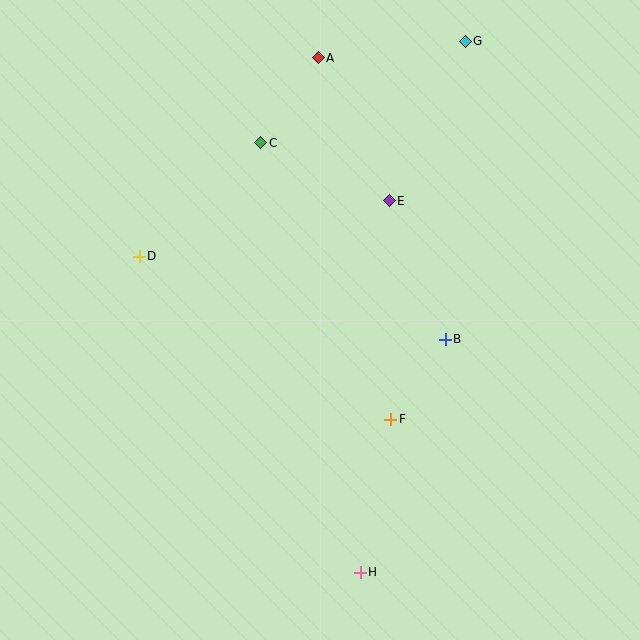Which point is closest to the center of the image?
Point F at (390, 419) is closest to the center.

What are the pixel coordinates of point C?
Point C is at (261, 143).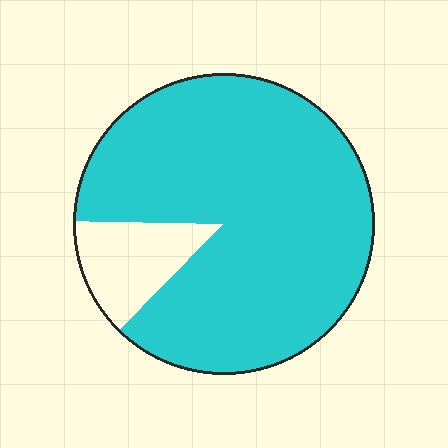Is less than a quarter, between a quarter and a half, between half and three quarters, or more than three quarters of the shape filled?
More than three quarters.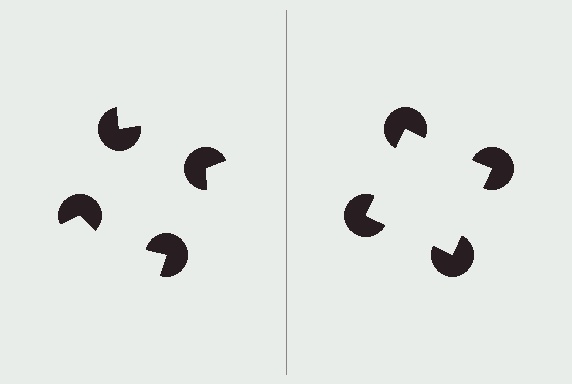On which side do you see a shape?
An illusory square appears on the right side. On the left side the wedge cuts are rotated, so no coherent shape forms.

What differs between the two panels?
The pac-man discs are positioned identically on both sides; only the wedge orientations differ. On the right they align to a square; on the left they are misaligned.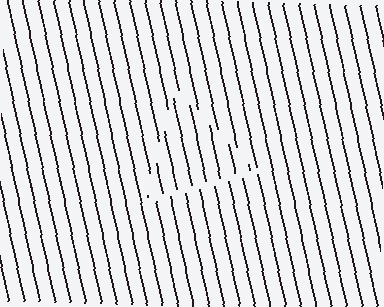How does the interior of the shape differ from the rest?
The interior of the shape contains the same grating, shifted by half a period — the contour is defined by the phase discontinuity where line-ends from the inner and outer gratings abut.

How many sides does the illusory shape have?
3 sides — the line-ends trace a triangle.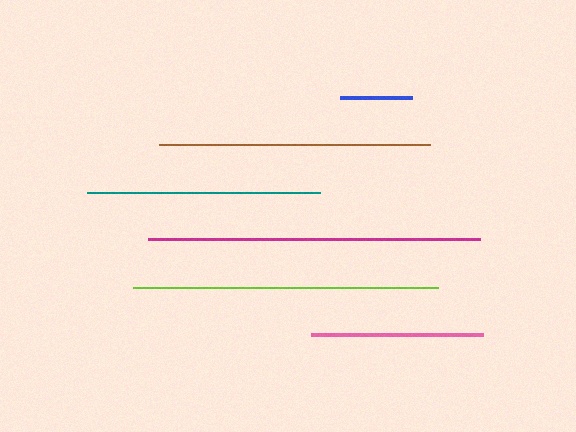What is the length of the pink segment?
The pink segment is approximately 172 pixels long.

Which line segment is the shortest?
The blue line is the shortest at approximately 73 pixels.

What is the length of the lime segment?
The lime segment is approximately 305 pixels long.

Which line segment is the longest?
The magenta line is the longest at approximately 332 pixels.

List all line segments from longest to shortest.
From longest to shortest: magenta, lime, brown, teal, pink, blue.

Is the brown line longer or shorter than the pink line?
The brown line is longer than the pink line.